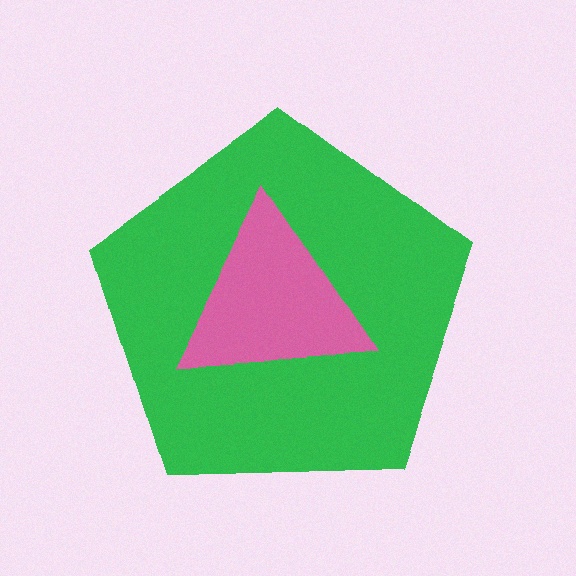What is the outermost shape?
The green pentagon.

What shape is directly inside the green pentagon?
The pink triangle.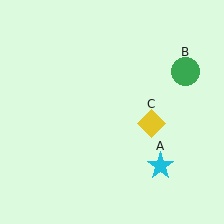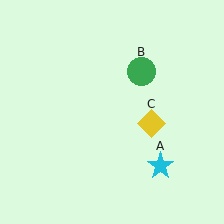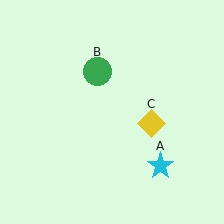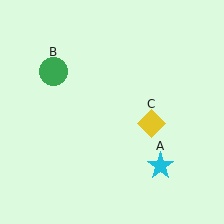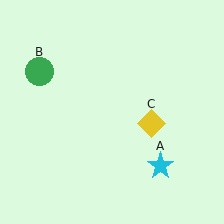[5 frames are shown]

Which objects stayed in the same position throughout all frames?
Cyan star (object A) and yellow diamond (object C) remained stationary.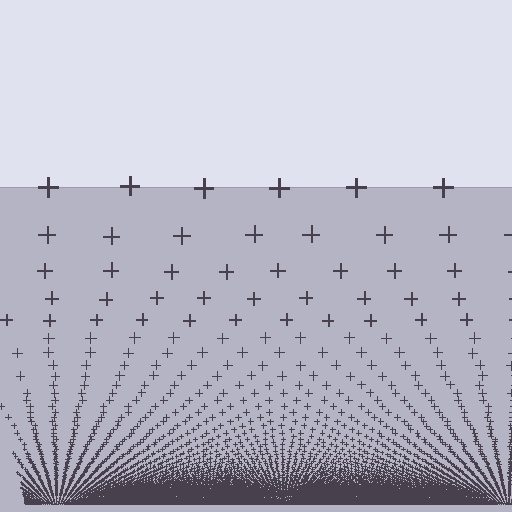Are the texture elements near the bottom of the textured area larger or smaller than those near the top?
Smaller. The gradient is inverted — elements near the bottom are smaller and denser.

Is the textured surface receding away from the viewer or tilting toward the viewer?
The surface appears to tilt toward the viewer. Texture elements get larger and sparser toward the top.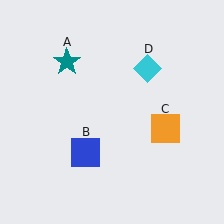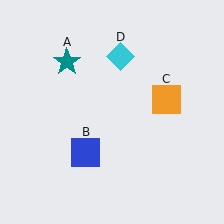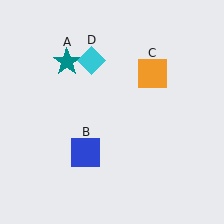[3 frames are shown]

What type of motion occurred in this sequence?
The orange square (object C), cyan diamond (object D) rotated counterclockwise around the center of the scene.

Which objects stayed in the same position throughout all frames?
Teal star (object A) and blue square (object B) remained stationary.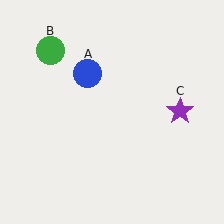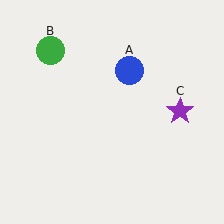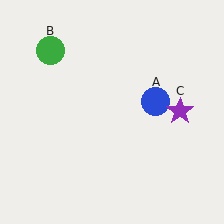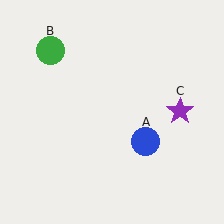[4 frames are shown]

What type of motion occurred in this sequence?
The blue circle (object A) rotated clockwise around the center of the scene.